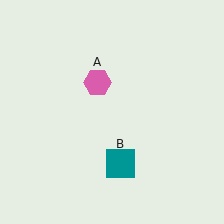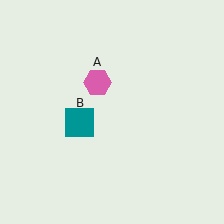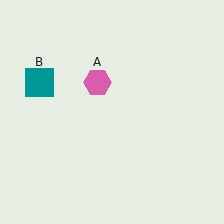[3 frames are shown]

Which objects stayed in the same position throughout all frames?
Pink hexagon (object A) remained stationary.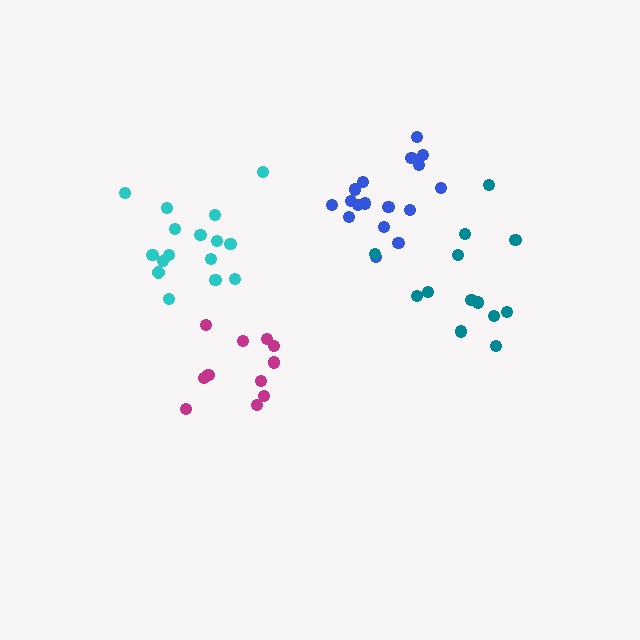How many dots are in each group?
Group 1: 17 dots, Group 2: 13 dots, Group 3: 11 dots, Group 4: 16 dots (57 total).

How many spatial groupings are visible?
There are 4 spatial groupings.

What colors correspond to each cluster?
The clusters are colored: blue, teal, magenta, cyan.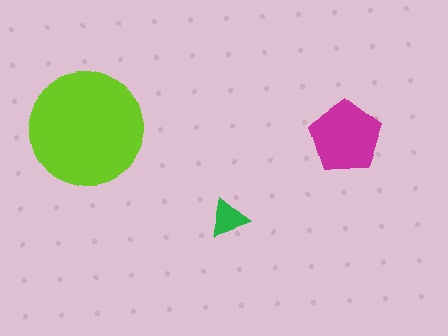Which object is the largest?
The lime circle.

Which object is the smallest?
The green triangle.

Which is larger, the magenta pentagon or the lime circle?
The lime circle.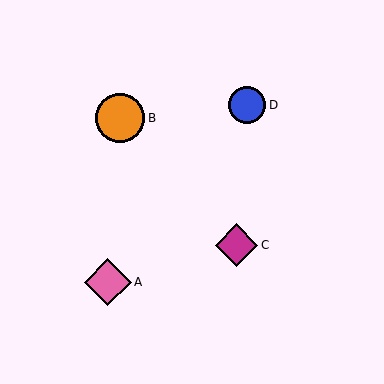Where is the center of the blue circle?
The center of the blue circle is at (247, 105).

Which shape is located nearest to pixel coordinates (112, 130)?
The orange circle (labeled B) at (120, 118) is nearest to that location.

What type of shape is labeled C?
Shape C is a magenta diamond.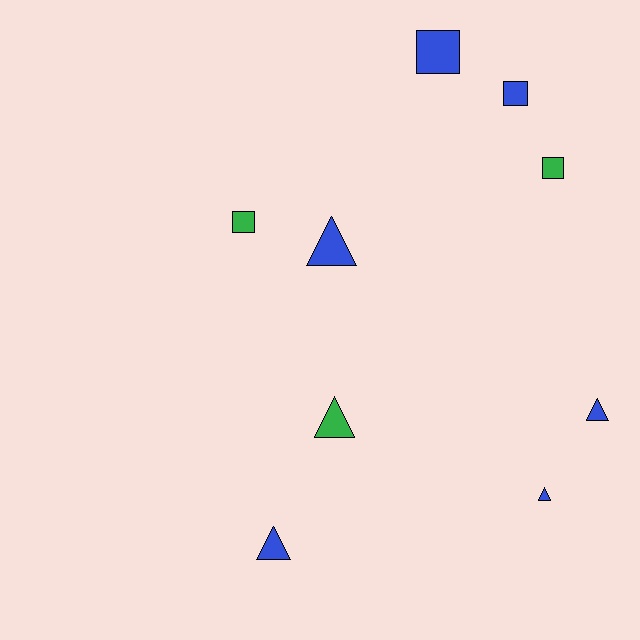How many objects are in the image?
There are 9 objects.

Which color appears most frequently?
Blue, with 6 objects.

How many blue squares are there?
There are 2 blue squares.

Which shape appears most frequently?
Triangle, with 5 objects.